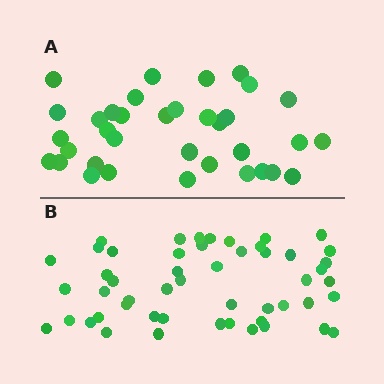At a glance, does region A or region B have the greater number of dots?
Region B (the bottom region) has more dots.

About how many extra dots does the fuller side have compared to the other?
Region B has approximately 15 more dots than region A.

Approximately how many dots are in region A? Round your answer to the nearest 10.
About 40 dots. (The exact count is 35, which rounds to 40.)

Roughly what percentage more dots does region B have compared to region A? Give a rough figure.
About 45% more.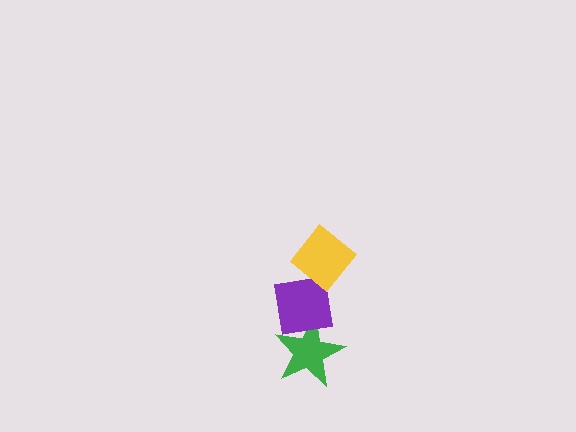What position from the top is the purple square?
The purple square is 2nd from the top.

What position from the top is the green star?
The green star is 3rd from the top.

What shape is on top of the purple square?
The yellow diamond is on top of the purple square.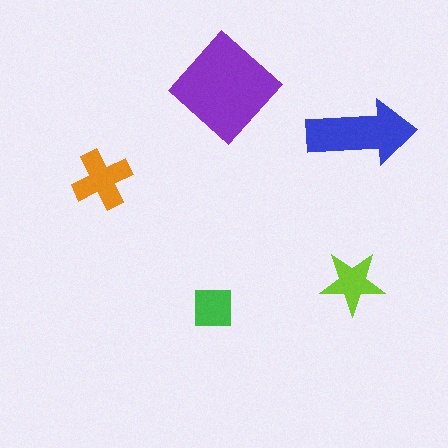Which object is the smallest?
The green square.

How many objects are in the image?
There are 5 objects in the image.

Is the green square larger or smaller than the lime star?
Smaller.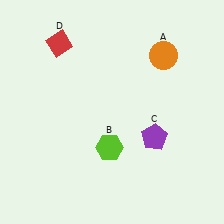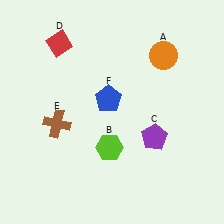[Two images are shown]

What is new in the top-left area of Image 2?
A blue pentagon (F) was added in the top-left area of Image 2.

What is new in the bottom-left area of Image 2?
A brown cross (E) was added in the bottom-left area of Image 2.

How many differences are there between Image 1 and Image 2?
There are 2 differences between the two images.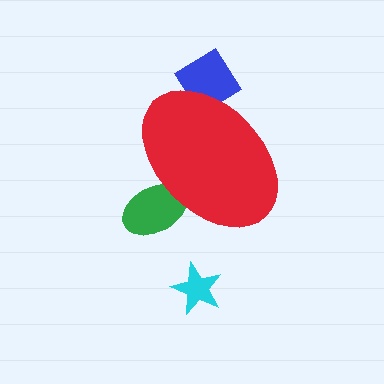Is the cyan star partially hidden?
No, the cyan star is fully visible.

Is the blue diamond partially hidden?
Yes, the blue diamond is partially hidden behind the red ellipse.